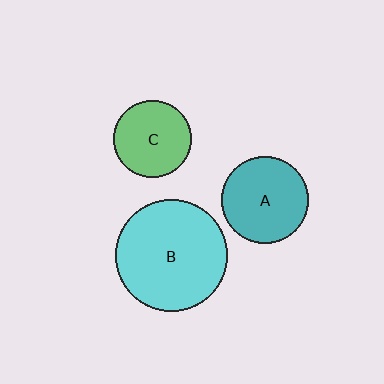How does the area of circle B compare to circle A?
Approximately 1.7 times.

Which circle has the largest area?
Circle B (cyan).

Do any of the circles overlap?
No, none of the circles overlap.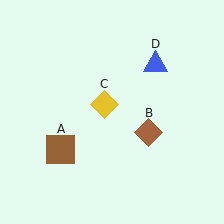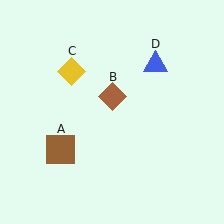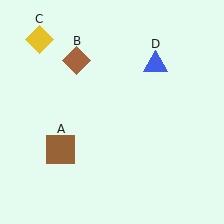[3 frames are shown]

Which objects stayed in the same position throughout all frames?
Brown square (object A) and blue triangle (object D) remained stationary.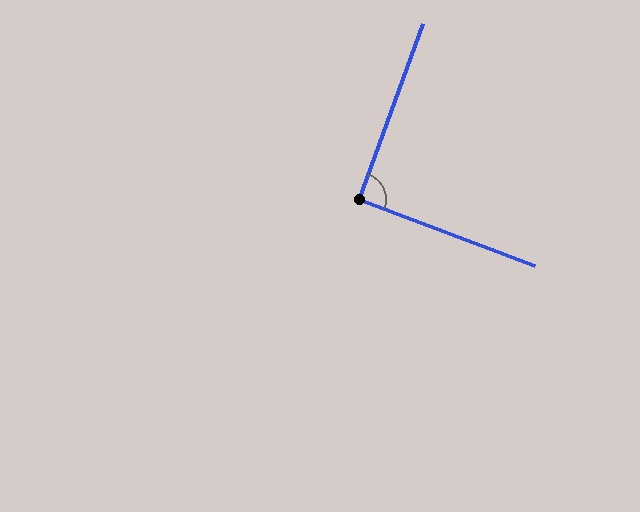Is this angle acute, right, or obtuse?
It is approximately a right angle.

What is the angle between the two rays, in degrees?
Approximately 91 degrees.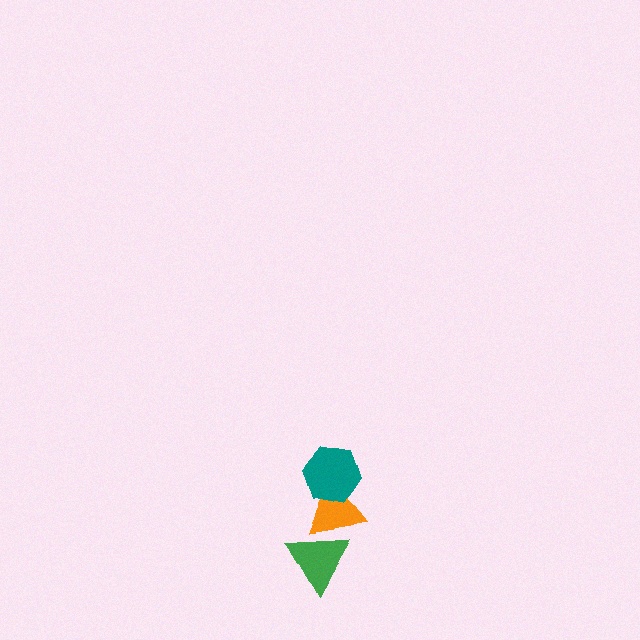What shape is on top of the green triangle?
The orange triangle is on top of the green triangle.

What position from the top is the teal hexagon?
The teal hexagon is 1st from the top.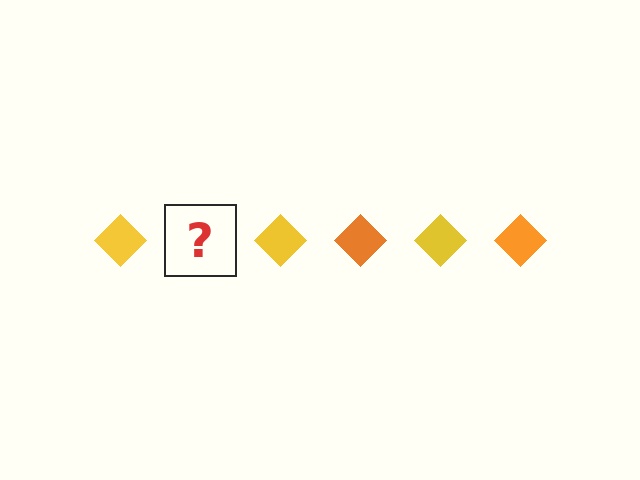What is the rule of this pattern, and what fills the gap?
The rule is that the pattern cycles through yellow, orange diamonds. The gap should be filled with an orange diamond.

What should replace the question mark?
The question mark should be replaced with an orange diamond.